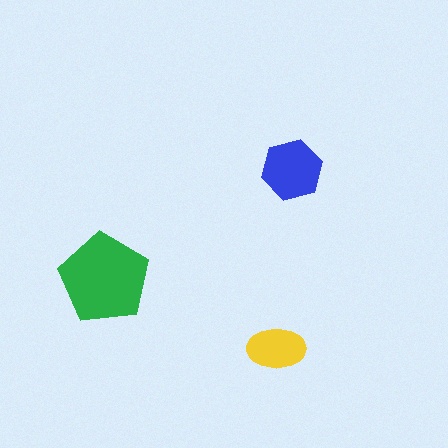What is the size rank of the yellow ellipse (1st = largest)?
3rd.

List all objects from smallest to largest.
The yellow ellipse, the blue hexagon, the green pentagon.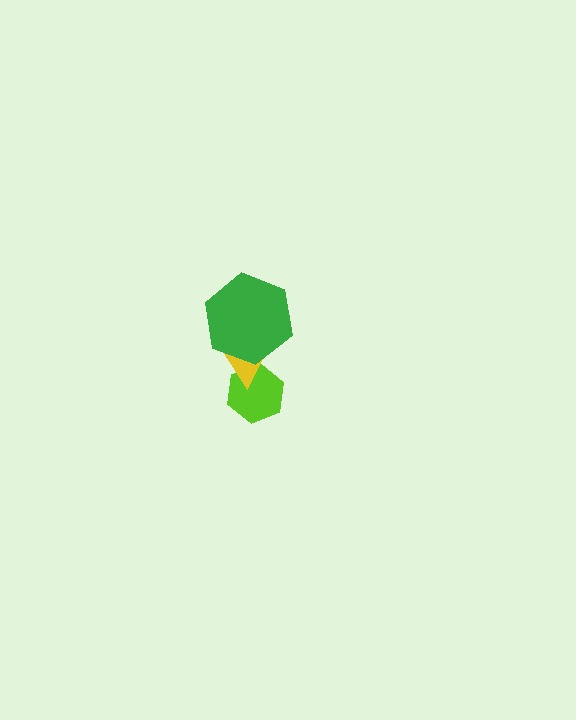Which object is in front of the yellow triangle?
The green hexagon is in front of the yellow triangle.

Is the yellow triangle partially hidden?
Yes, it is partially covered by another shape.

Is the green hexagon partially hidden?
No, no other shape covers it.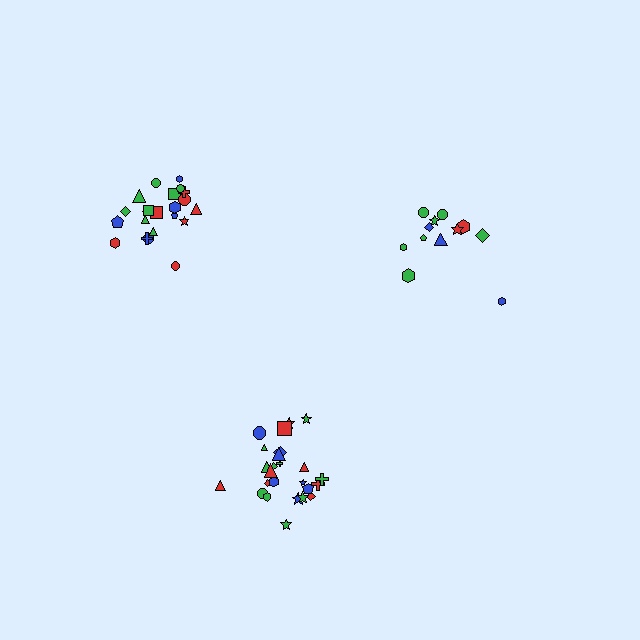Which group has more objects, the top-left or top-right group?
The top-left group.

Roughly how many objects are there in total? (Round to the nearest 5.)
Roughly 60 objects in total.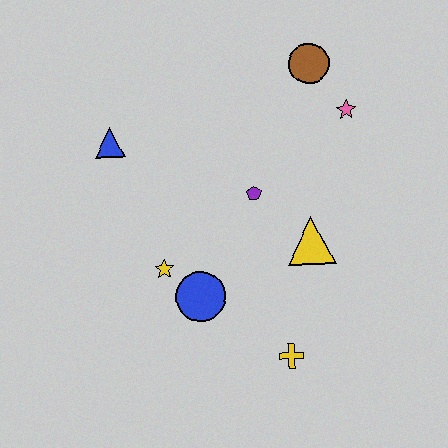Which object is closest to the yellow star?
The blue circle is closest to the yellow star.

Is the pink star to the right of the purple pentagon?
Yes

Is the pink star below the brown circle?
Yes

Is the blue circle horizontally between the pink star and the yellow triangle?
No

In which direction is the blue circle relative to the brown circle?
The blue circle is below the brown circle.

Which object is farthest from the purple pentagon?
The yellow cross is farthest from the purple pentagon.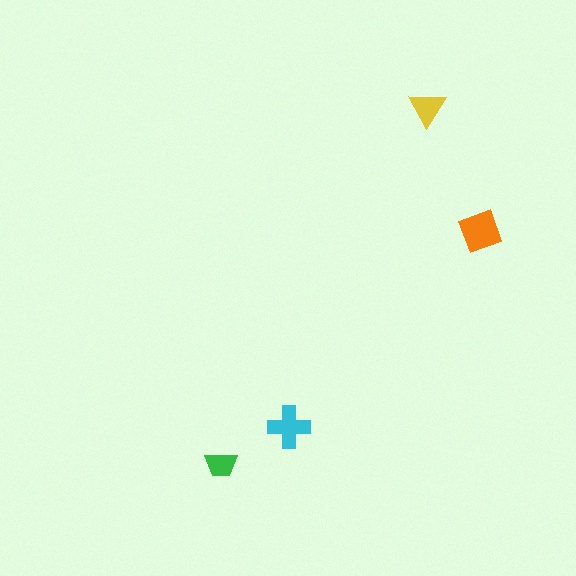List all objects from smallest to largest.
The green trapezoid, the yellow triangle, the cyan cross, the orange square.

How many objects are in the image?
There are 4 objects in the image.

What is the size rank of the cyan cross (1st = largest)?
2nd.